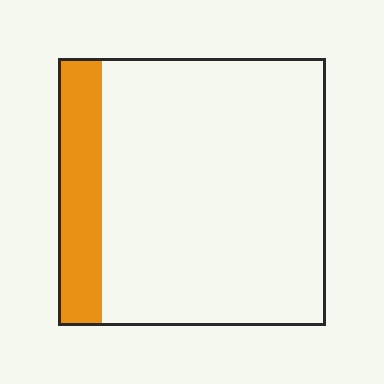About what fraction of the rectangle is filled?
About one sixth (1/6).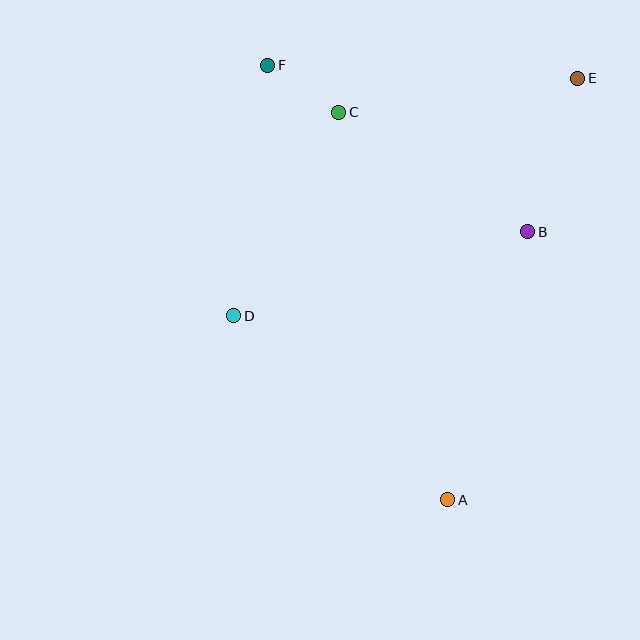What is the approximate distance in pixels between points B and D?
The distance between B and D is approximately 306 pixels.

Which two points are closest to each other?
Points C and F are closest to each other.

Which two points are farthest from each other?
Points A and F are farthest from each other.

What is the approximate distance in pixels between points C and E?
The distance between C and E is approximately 242 pixels.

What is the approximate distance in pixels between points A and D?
The distance between A and D is approximately 282 pixels.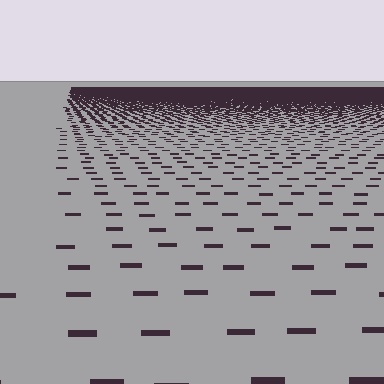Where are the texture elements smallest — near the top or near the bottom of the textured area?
Near the top.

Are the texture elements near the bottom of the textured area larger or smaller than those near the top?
Larger. Near the bottom, elements are closer to the viewer and appear at a bigger on-screen size.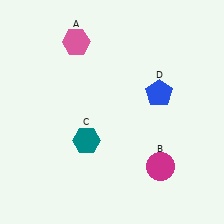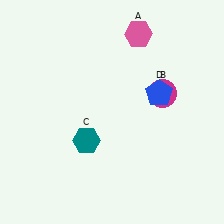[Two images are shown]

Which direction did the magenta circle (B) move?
The magenta circle (B) moved up.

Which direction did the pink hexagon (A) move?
The pink hexagon (A) moved right.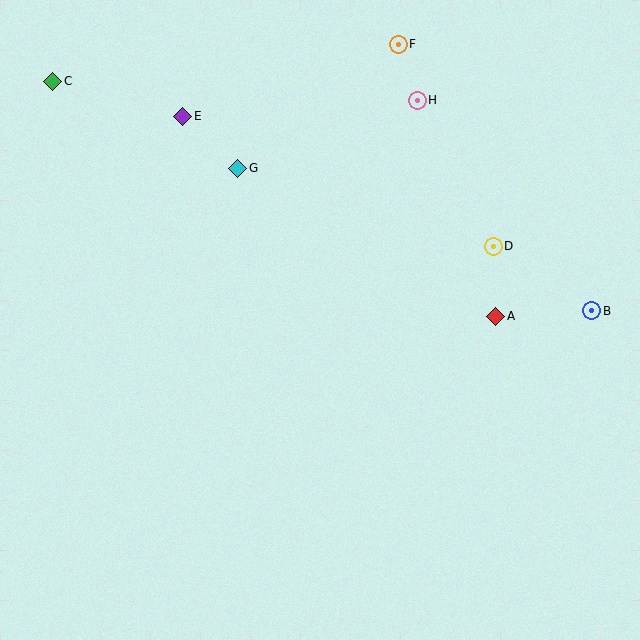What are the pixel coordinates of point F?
Point F is at (398, 44).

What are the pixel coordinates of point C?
Point C is at (53, 81).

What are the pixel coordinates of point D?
Point D is at (493, 246).